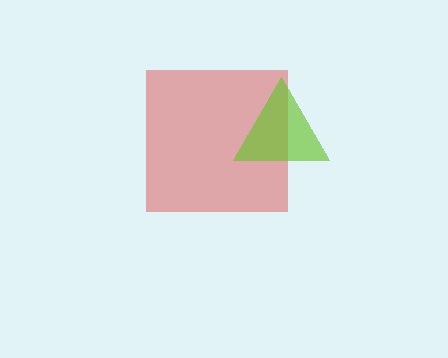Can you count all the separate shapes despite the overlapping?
Yes, there are 2 separate shapes.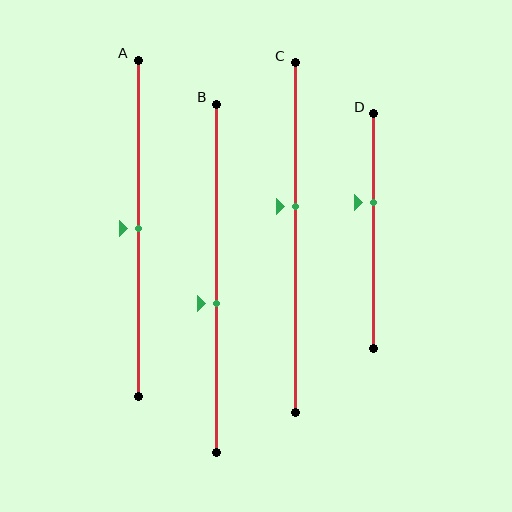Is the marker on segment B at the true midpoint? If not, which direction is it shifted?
No, the marker on segment B is shifted downward by about 7% of the segment length.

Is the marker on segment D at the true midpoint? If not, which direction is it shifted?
No, the marker on segment D is shifted upward by about 12% of the segment length.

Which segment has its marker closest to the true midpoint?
Segment A has its marker closest to the true midpoint.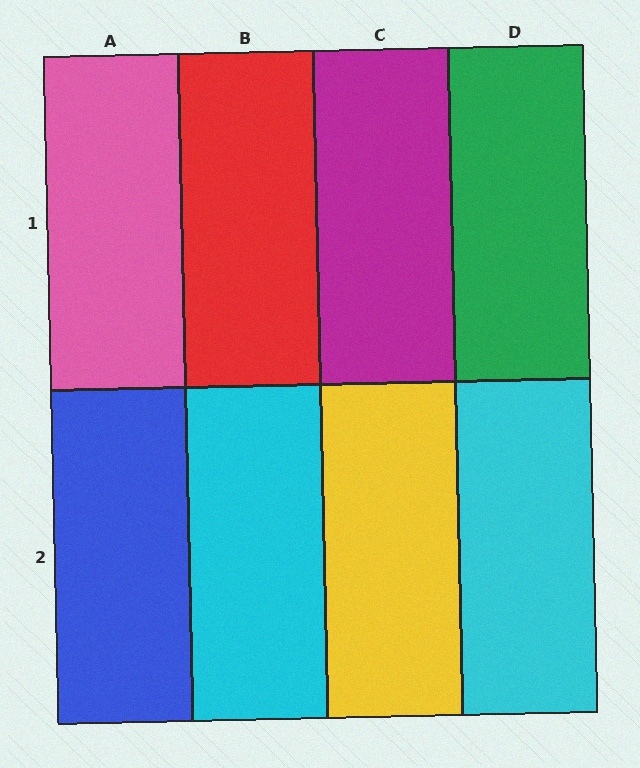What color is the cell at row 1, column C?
Magenta.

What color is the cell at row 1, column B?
Red.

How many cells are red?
1 cell is red.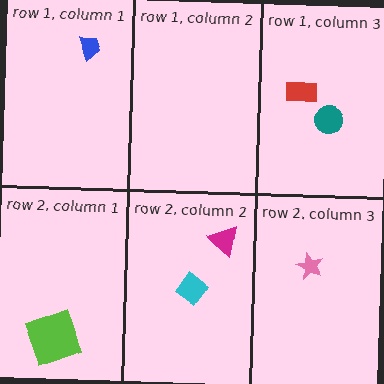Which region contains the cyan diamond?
The row 2, column 2 region.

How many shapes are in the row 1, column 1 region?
1.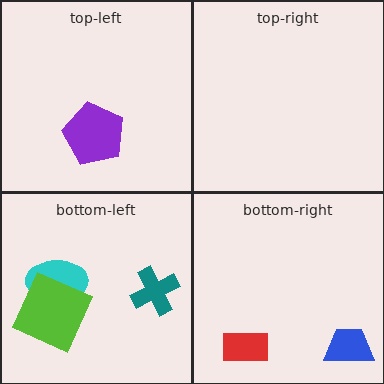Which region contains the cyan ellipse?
The bottom-left region.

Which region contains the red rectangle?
The bottom-right region.